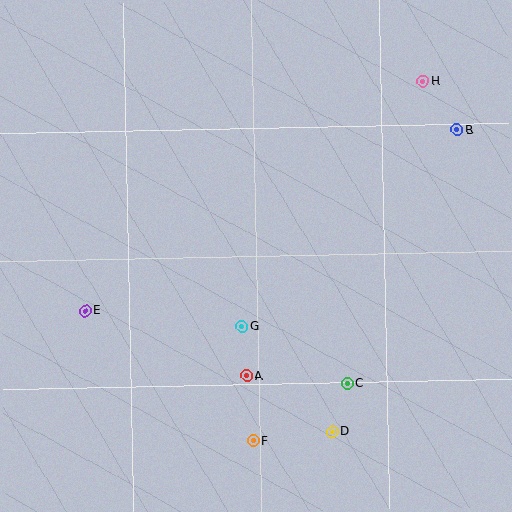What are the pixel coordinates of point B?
Point B is at (457, 130).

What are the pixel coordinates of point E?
Point E is at (86, 311).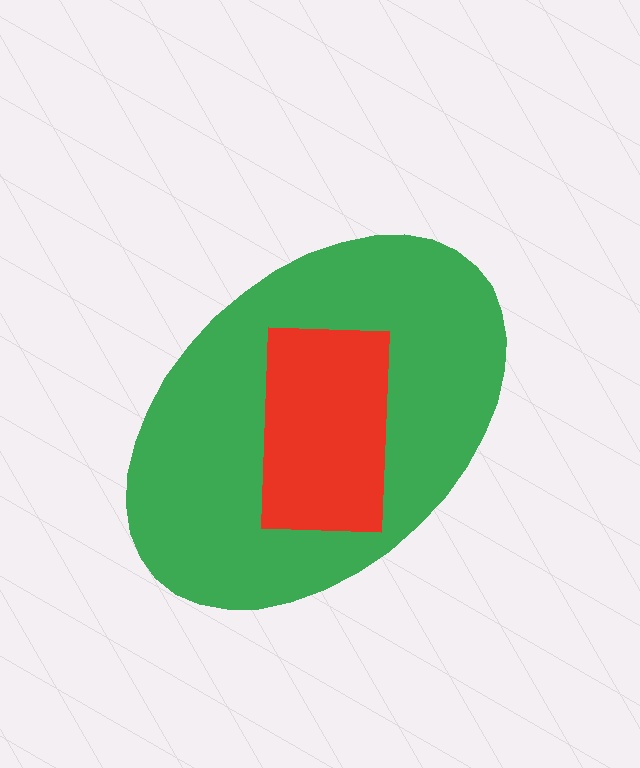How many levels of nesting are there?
2.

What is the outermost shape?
The green ellipse.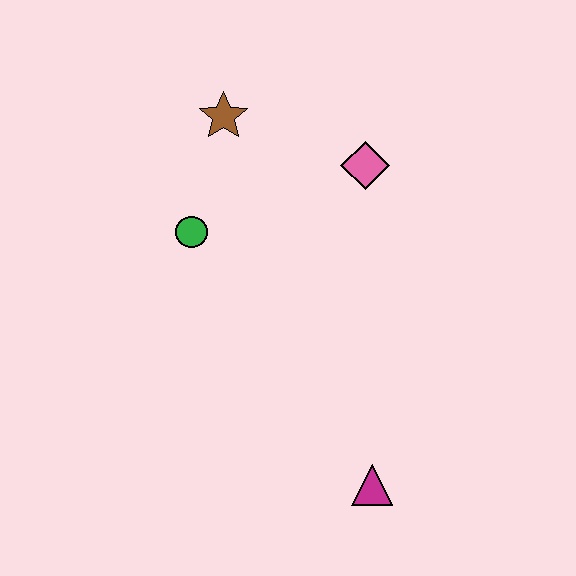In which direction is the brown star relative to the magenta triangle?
The brown star is above the magenta triangle.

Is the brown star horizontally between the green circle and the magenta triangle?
Yes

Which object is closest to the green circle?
The brown star is closest to the green circle.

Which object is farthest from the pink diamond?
The magenta triangle is farthest from the pink diamond.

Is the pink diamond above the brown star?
No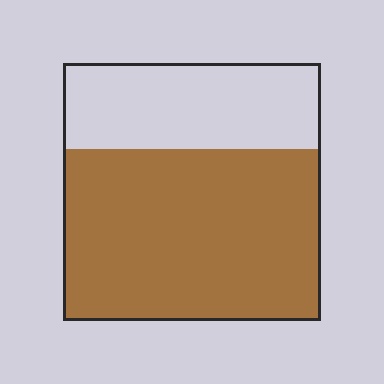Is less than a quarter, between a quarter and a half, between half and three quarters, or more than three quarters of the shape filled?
Between half and three quarters.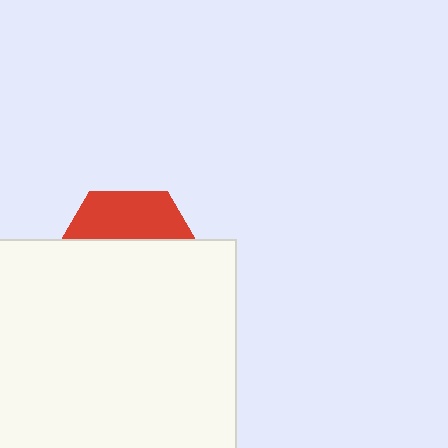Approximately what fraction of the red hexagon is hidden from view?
Roughly 68% of the red hexagon is hidden behind the white square.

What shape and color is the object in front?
The object in front is a white square.